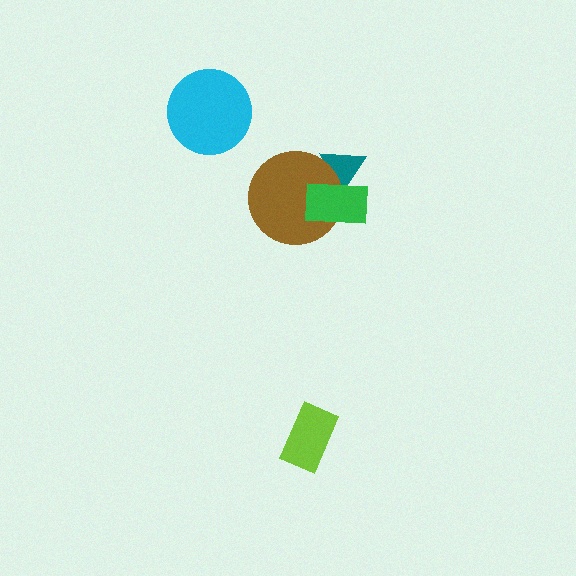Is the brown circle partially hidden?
Yes, it is partially covered by another shape.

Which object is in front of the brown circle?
The green rectangle is in front of the brown circle.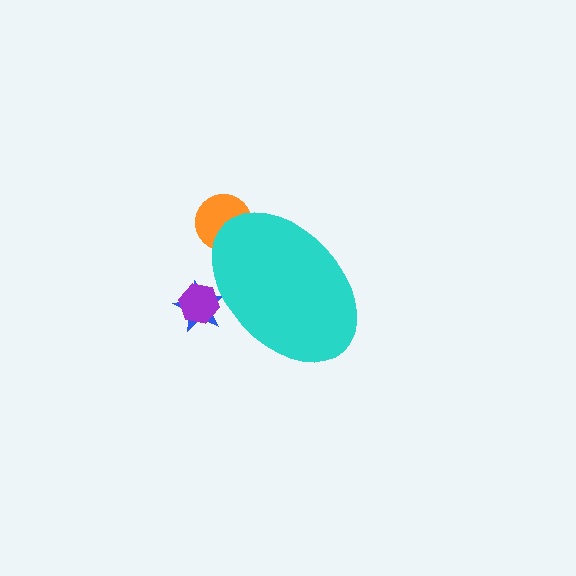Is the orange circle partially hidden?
Yes, the orange circle is partially hidden behind the cyan ellipse.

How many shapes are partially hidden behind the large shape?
3 shapes are partially hidden.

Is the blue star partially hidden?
Yes, the blue star is partially hidden behind the cyan ellipse.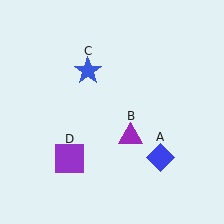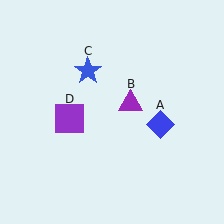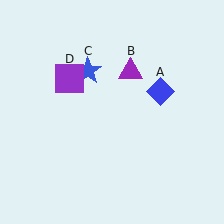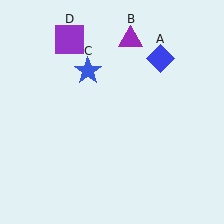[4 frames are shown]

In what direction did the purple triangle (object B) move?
The purple triangle (object B) moved up.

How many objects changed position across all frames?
3 objects changed position: blue diamond (object A), purple triangle (object B), purple square (object D).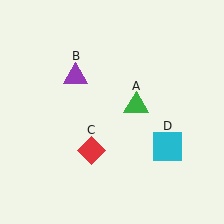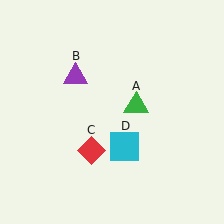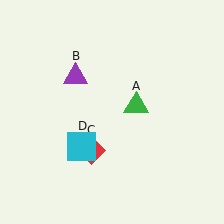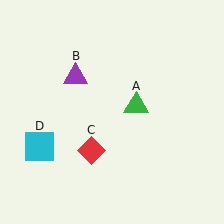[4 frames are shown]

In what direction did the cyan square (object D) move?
The cyan square (object D) moved left.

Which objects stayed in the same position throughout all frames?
Green triangle (object A) and purple triangle (object B) and red diamond (object C) remained stationary.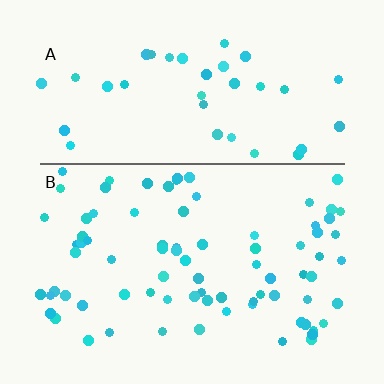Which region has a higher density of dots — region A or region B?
B (the bottom).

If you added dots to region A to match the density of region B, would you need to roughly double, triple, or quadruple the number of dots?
Approximately double.